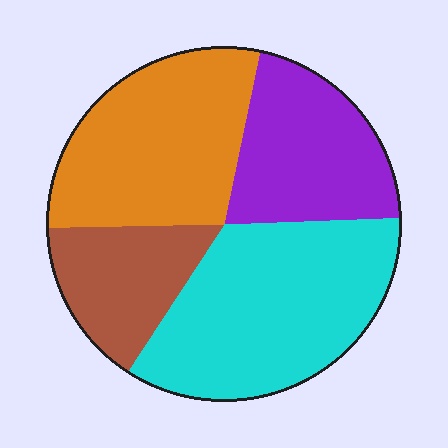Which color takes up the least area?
Brown, at roughly 15%.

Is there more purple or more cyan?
Cyan.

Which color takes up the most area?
Cyan, at roughly 35%.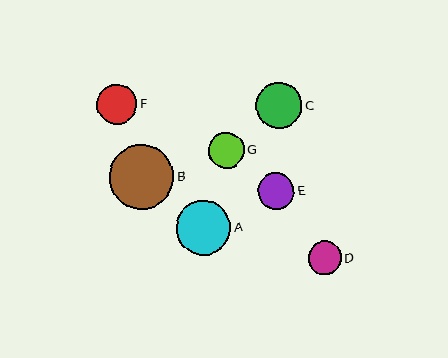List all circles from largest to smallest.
From largest to smallest: B, A, C, F, E, G, D.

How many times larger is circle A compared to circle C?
Circle A is approximately 1.2 times the size of circle C.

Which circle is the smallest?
Circle D is the smallest with a size of approximately 33 pixels.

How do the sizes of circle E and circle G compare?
Circle E and circle G are approximately the same size.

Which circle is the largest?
Circle B is the largest with a size of approximately 65 pixels.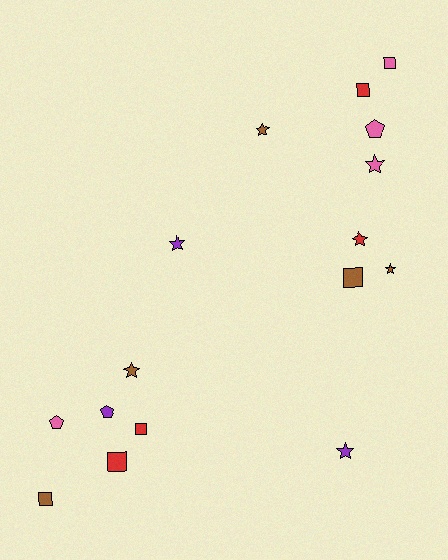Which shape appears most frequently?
Star, with 7 objects.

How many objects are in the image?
There are 16 objects.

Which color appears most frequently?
Brown, with 5 objects.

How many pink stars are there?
There is 1 pink star.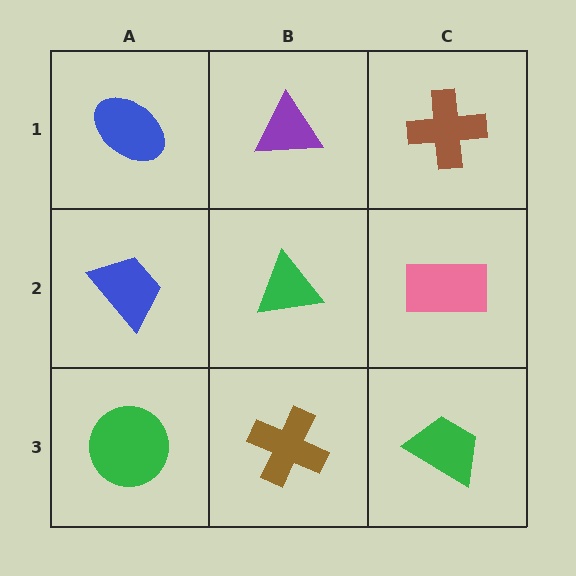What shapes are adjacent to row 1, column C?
A pink rectangle (row 2, column C), a purple triangle (row 1, column B).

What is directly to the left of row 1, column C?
A purple triangle.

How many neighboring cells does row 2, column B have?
4.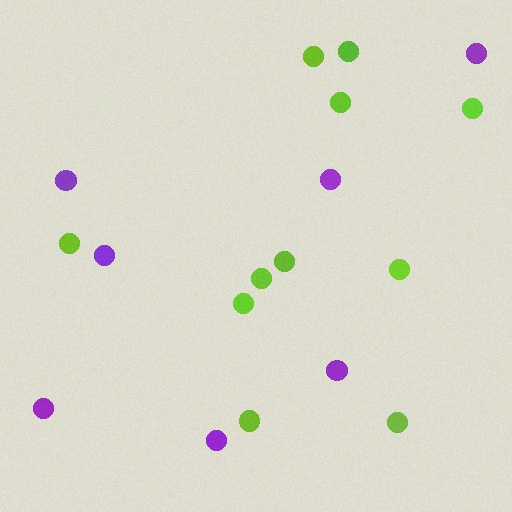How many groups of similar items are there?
There are 2 groups: one group of lime circles (11) and one group of purple circles (7).